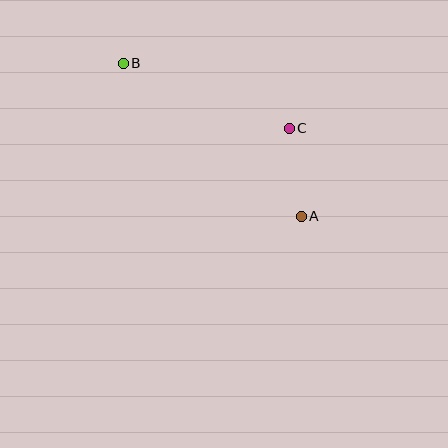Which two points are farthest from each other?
Points A and B are farthest from each other.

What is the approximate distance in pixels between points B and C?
The distance between B and C is approximately 178 pixels.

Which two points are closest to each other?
Points A and C are closest to each other.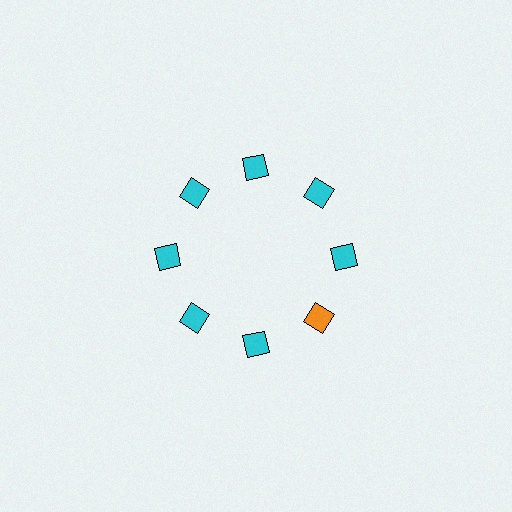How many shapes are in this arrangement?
There are 8 shapes arranged in a ring pattern.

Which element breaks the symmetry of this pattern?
The orange diamond at roughly the 4 o'clock position breaks the symmetry. All other shapes are cyan diamonds.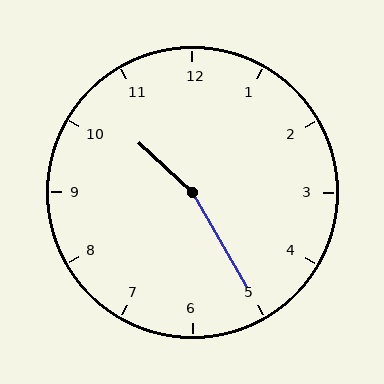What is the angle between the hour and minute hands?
Approximately 162 degrees.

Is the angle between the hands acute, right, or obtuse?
It is obtuse.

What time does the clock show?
10:25.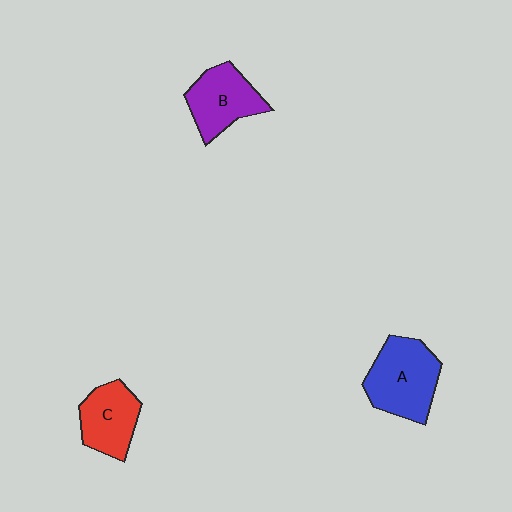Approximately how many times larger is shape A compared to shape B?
Approximately 1.3 times.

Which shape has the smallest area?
Shape C (red).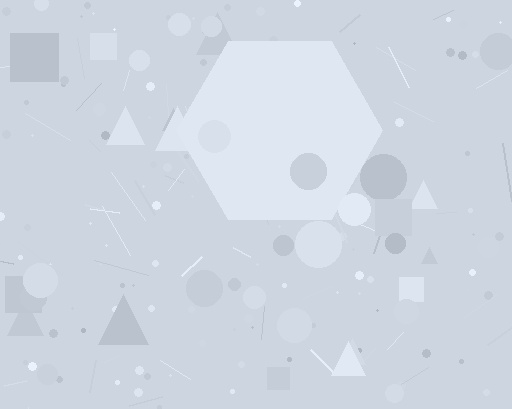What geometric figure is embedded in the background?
A hexagon is embedded in the background.